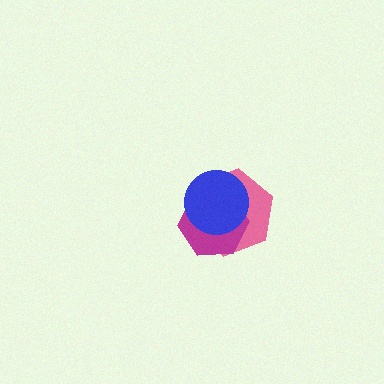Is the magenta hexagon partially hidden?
Yes, it is partially covered by another shape.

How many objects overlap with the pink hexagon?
2 objects overlap with the pink hexagon.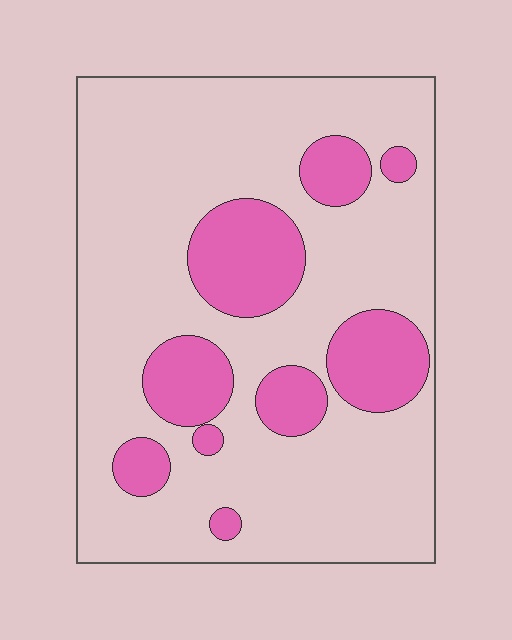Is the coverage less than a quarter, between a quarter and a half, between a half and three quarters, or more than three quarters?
Less than a quarter.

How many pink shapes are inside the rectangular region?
9.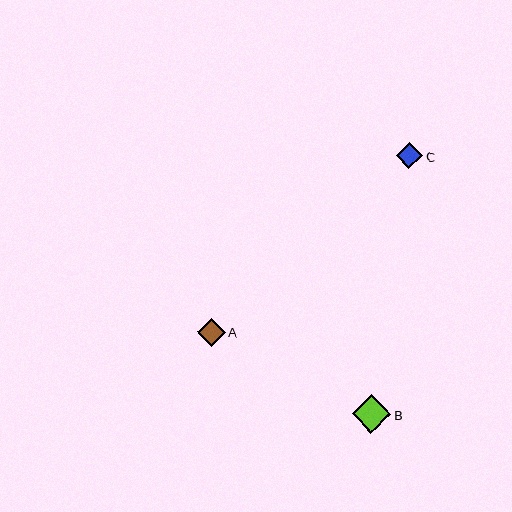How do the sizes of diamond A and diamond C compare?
Diamond A and diamond C are approximately the same size.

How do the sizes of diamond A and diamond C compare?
Diamond A and diamond C are approximately the same size.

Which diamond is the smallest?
Diamond C is the smallest with a size of approximately 26 pixels.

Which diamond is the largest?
Diamond B is the largest with a size of approximately 39 pixels.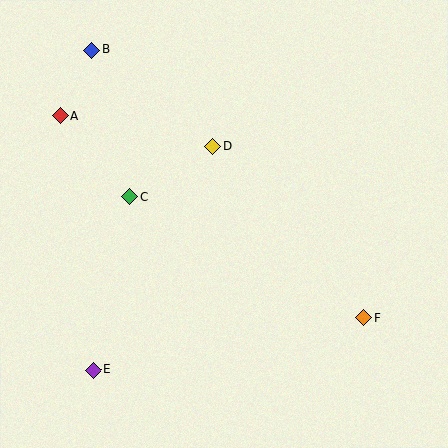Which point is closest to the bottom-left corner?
Point E is closest to the bottom-left corner.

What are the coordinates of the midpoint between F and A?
The midpoint between F and A is at (212, 217).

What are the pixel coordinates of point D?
Point D is at (213, 146).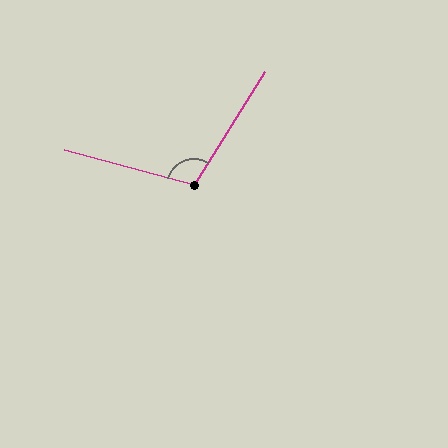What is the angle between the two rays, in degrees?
Approximately 107 degrees.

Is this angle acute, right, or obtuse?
It is obtuse.